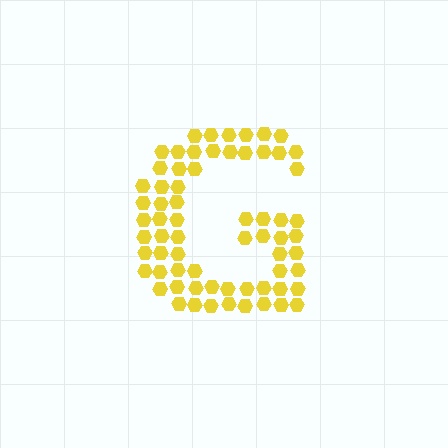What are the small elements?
The small elements are hexagons.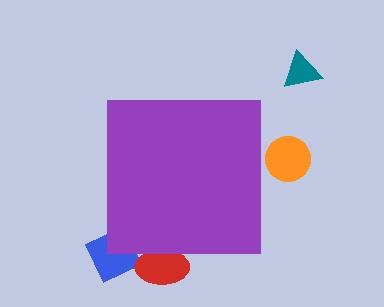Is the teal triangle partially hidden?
No, the teal triangle is fully visible.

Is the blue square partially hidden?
Yes, the blue square is partially hidden behind the purple square.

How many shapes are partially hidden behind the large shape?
3 shapes are partially hidden.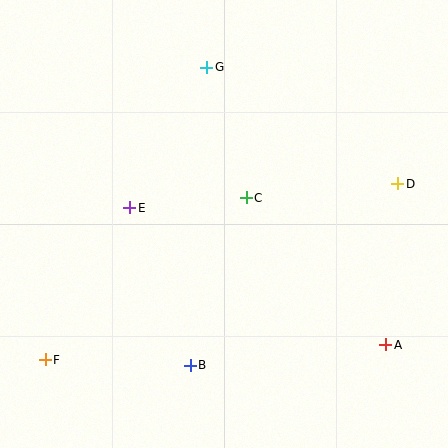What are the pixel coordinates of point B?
Point B is at (190, 365).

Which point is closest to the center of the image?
Point C at (246, 198) is closest to the center.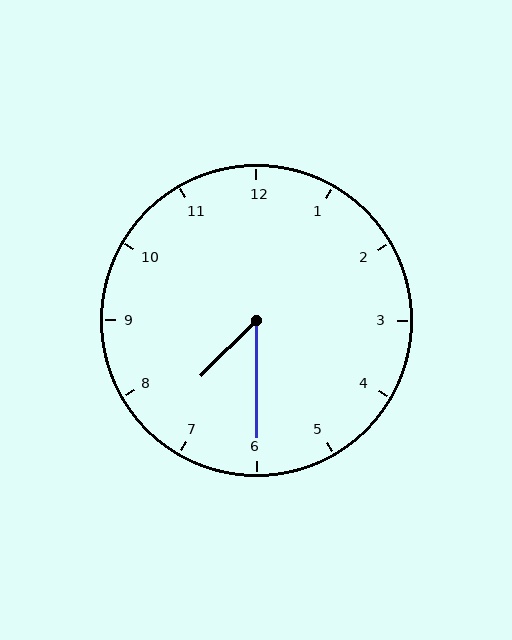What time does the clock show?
7:30.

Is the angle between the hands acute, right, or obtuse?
It is acute.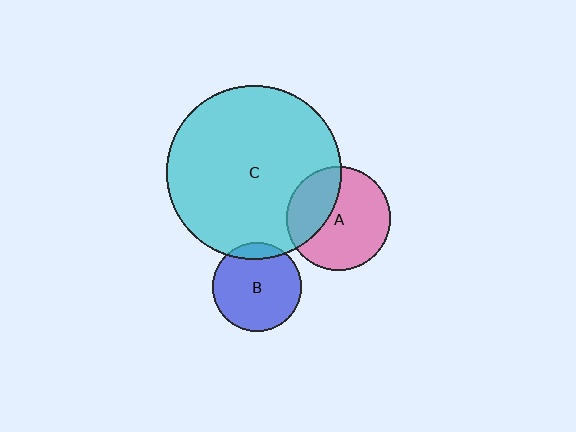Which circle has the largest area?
Circle C (cyan).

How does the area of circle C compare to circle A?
Approximately 2.8 times.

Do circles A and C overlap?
Yes.